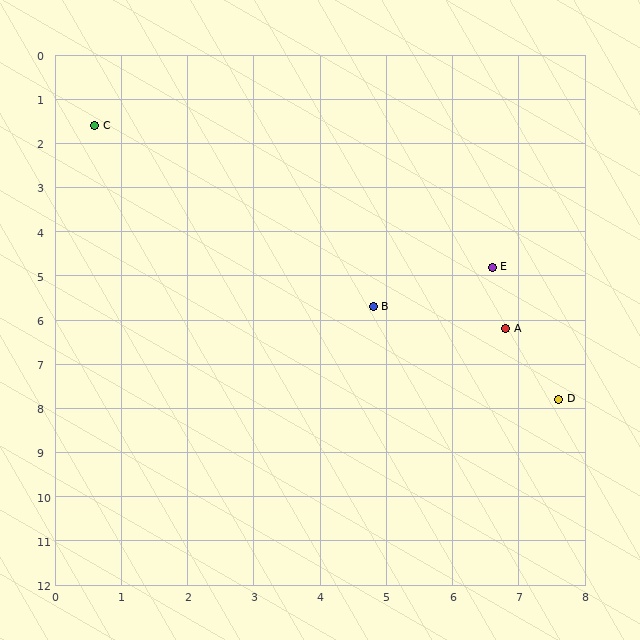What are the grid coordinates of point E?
Point E is at approximately (6.6, 4.8).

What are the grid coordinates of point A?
Point A is at approximately (6.8, 6.2).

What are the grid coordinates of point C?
Point C is at approximately (0.6, 1.6).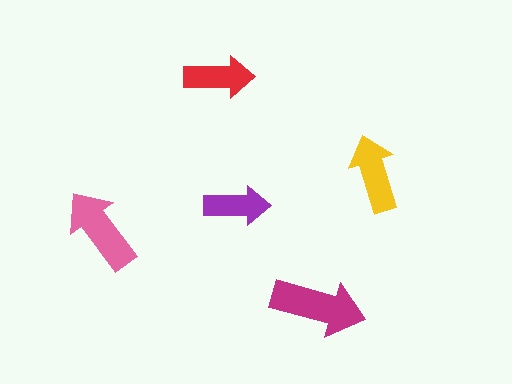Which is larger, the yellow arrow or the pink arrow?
The pink one.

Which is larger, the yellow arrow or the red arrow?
The yellow one.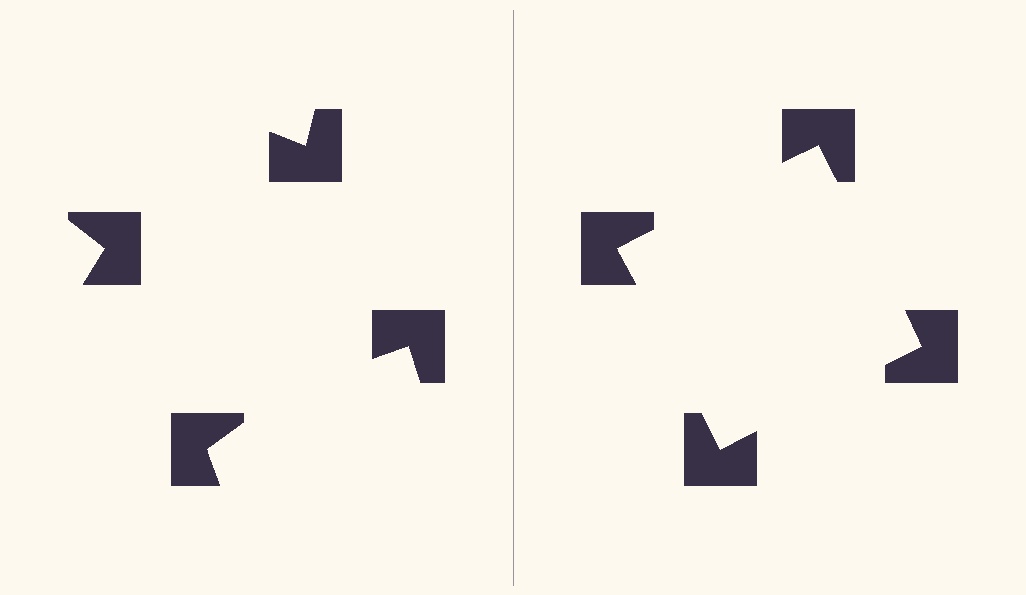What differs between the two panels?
The notched squares are positioned identically on both sides; only the wedge orientations differ. On the right they align to a square; on the left they are misaligned.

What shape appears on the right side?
An illusory square.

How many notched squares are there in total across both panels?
8 — 4 on each side.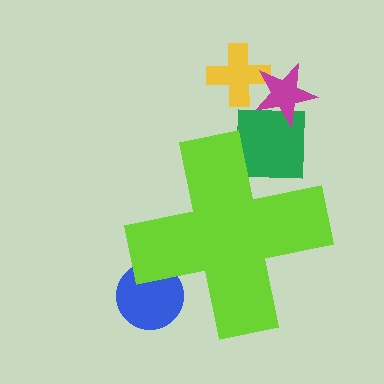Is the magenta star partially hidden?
No, the magenta star is fully visible.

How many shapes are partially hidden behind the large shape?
2 shapes are partially hidden.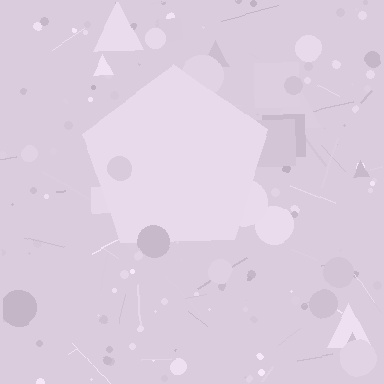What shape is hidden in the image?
A pentagon is hidden in the image.